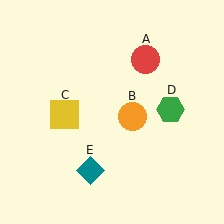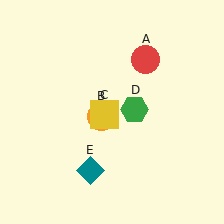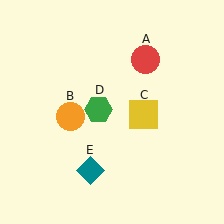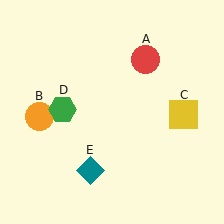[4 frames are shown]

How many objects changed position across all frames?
3 objects changed position: orange circle (object B), yellow square (object C), green hexagon (object D).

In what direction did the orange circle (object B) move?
The orange circle (object B) moved left.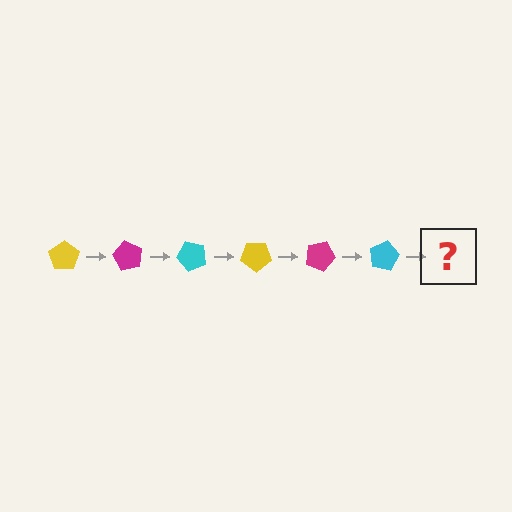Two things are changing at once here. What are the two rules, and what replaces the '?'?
The two rules are that it rotates 60 degrees each step and the color cycles through yellow, magenta, and cyan. The '?' should be a yellow pentagon, rotated 360 degrees from the start.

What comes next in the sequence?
The next element should be a yellow pentagon, rotated 360 degrees from the start.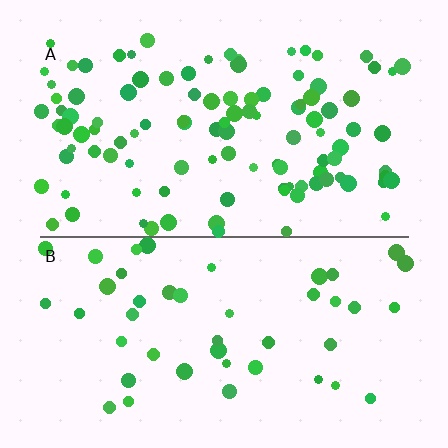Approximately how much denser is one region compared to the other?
Approximately 2.3× — region A over region B.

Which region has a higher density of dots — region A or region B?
A (the top).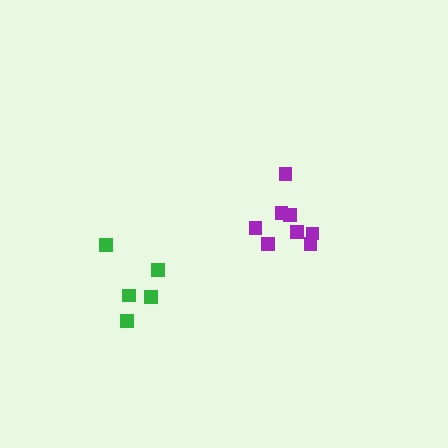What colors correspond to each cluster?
The clusters are colored: green, purple.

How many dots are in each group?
Group 1: 5 dots, Group 2: 8 dots (13 total).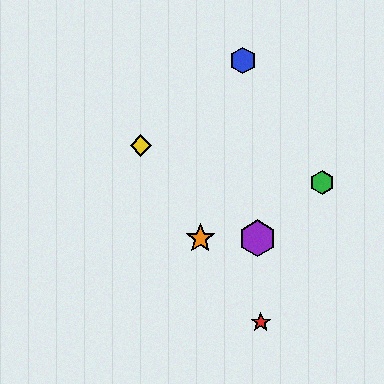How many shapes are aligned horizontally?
2 shapes (the purple hexagon, the orange star) are aligned horizontally.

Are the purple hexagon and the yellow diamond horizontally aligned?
No, the purple hexagon is at y≈238 and the yellow diamond is at y≈146.